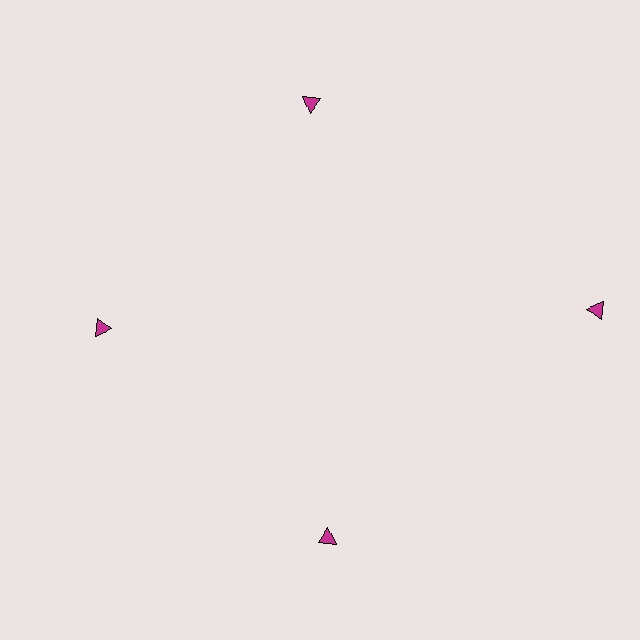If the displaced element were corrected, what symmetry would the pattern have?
It would have 4-fold rotational symmetry — the pattern would map onto itself every 90 degrees.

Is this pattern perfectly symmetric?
No. The 4 magenta triangles are arranged in a ring, but one element near the 3 o'clock position is pushed outward from the center, breaking the 4-fold rotational symmetry.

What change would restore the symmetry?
The symmetry would be restored by moving it inward, back onto the ring so that all 4 triangles sit at equal angles and equal distance from the center.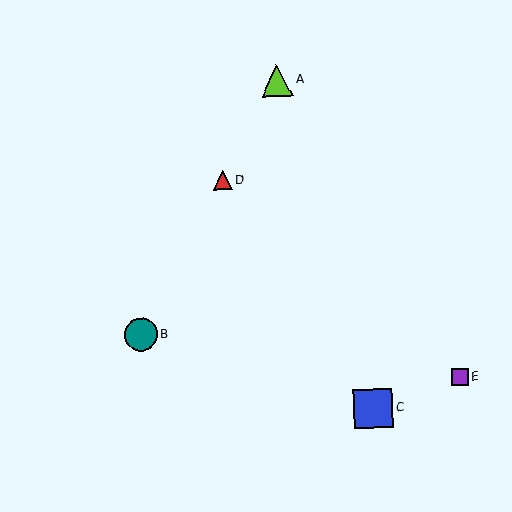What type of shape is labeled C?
Shape C is a blue square.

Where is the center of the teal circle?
The center of the teal circle is at (141, 334).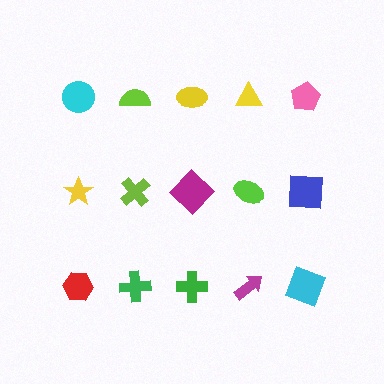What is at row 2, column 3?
A magenta diamond.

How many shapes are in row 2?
5 shapes.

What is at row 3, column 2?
A green cross.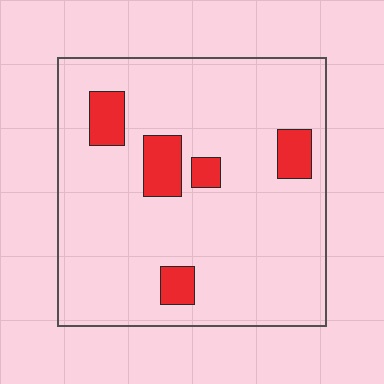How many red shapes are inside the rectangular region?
5.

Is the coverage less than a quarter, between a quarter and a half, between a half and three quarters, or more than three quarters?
Less than a quarter.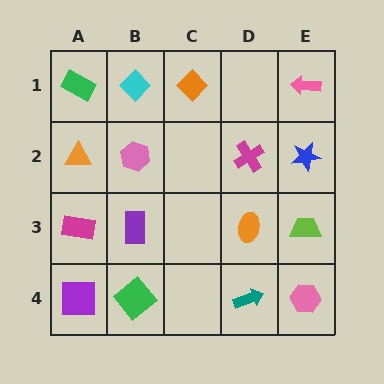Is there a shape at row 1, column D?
No, that cell is empty.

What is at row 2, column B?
A pink hexagon.